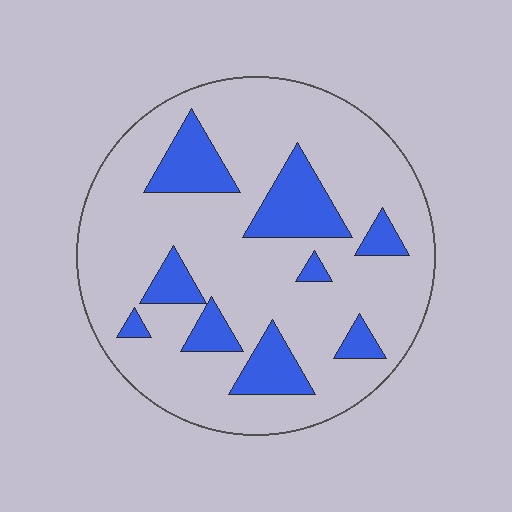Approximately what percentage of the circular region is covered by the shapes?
Approximately 20%.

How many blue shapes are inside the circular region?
9.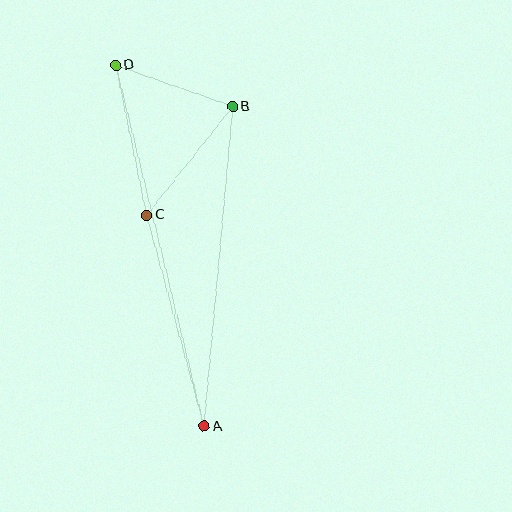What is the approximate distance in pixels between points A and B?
The distance between A and B is approximately 321 pixels.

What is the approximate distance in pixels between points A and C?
The distance between A and C is approximately 219 pixels.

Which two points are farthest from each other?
Points A and D are farthest from each other.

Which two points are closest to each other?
Points B and D are closest to each other.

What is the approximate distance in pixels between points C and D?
The distance between C and D is approximately 153 pixels.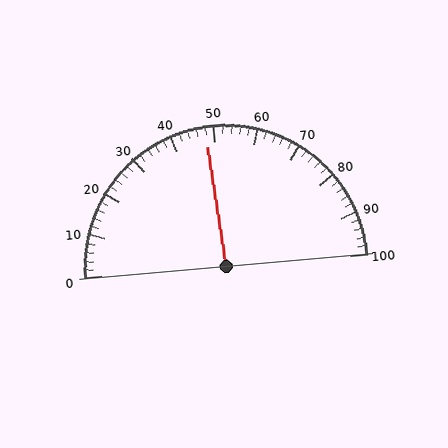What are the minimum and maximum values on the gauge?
The gauge ranges from 0 to 100.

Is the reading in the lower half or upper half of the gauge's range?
The reading is in the lower half of the range (0 to 100).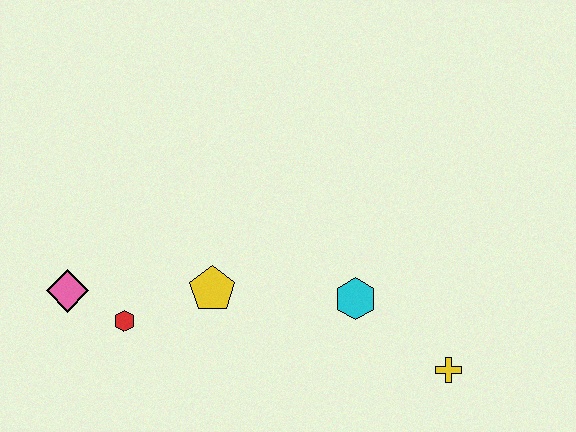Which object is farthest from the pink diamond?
The yellow cross is farthest from the pink diamond.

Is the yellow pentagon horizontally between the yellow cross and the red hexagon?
Yes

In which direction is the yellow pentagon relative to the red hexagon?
The yellow pentagon is to the right of the red hexagon.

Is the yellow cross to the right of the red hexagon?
Yes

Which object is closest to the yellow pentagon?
The red hexagon is closest to the yellow pentagon.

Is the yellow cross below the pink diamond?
Yes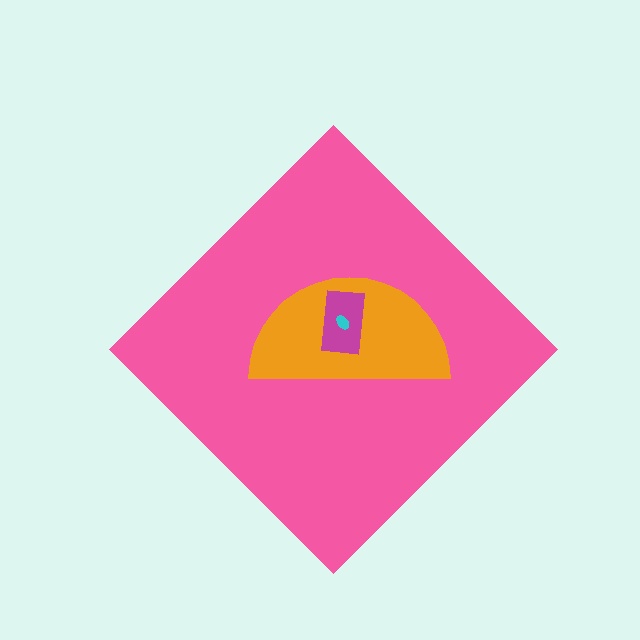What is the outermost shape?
The pink diamond.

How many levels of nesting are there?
4.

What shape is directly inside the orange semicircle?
The magenta rectangle.